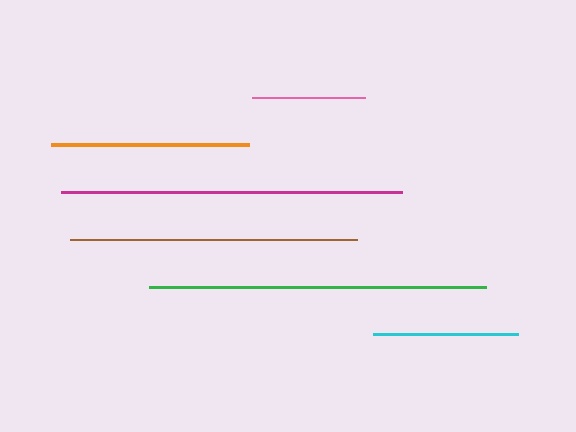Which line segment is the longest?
The magenta line is the longest at approximately 341 pixels.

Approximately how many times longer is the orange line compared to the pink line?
The orange line is approximately 1.8 times the length of the pink line.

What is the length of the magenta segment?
The magenta segment is approximately 341 pixels long.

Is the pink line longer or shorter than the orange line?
The orange line is longer than the pink line.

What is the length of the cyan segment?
The cyan segment is approximately 146 pixels long.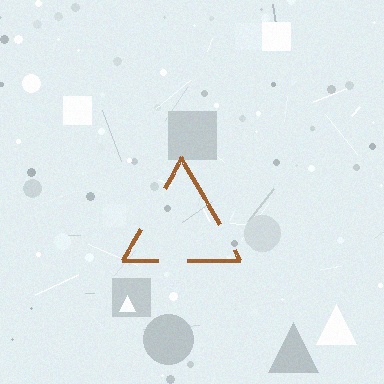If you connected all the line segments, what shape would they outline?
They would outline a triangle.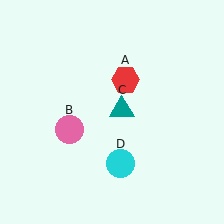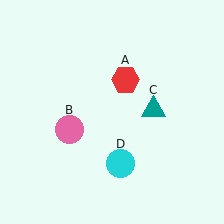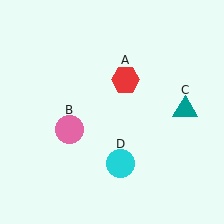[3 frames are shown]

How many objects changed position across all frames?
1 object changed position: teal triangle (object C).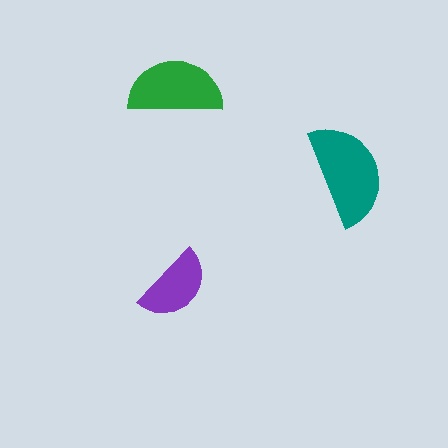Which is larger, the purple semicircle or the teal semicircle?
The teal one.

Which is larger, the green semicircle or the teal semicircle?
The teal one.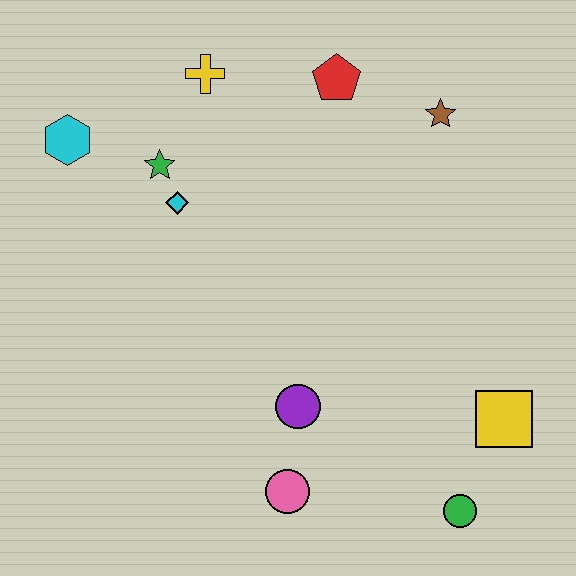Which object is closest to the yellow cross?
The green star is closest to the yellow cross.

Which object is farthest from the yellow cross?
The green circle is farthest from the yellow cross.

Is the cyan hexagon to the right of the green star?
No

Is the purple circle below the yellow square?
No